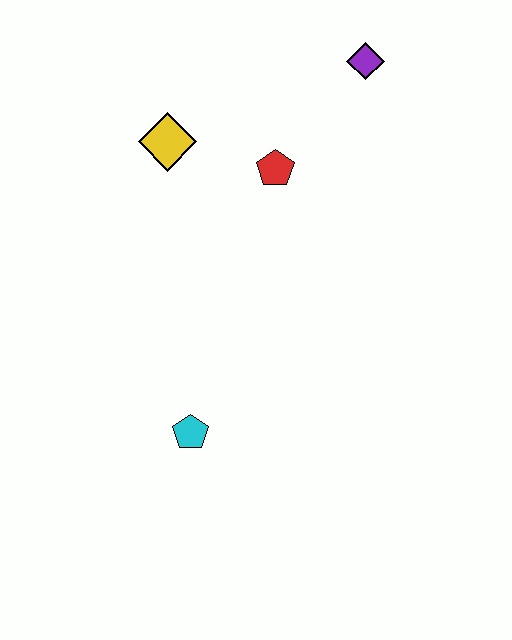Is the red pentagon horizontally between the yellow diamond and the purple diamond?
Yes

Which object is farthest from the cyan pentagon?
The purple diamond is farthest from the cyan pentagon.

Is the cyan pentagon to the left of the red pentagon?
Yes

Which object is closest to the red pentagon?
The yellow diamond is closest to the red pentagon.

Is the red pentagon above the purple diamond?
No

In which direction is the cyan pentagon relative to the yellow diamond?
The cyan pentagon is below the yellow diamond.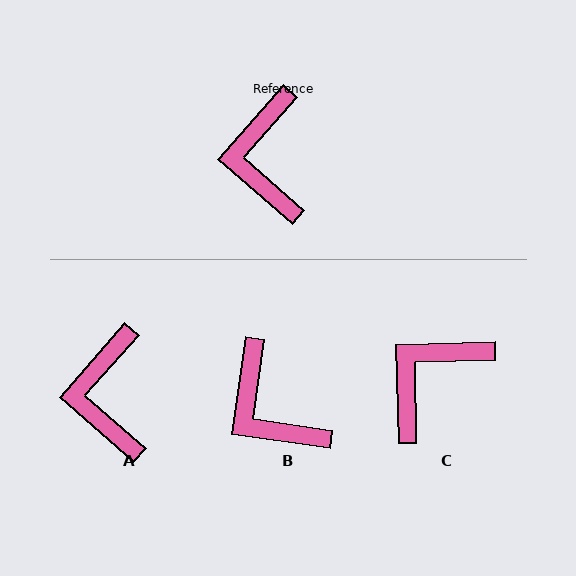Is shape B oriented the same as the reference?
No, it is off by about 33 degrees.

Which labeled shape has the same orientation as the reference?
A.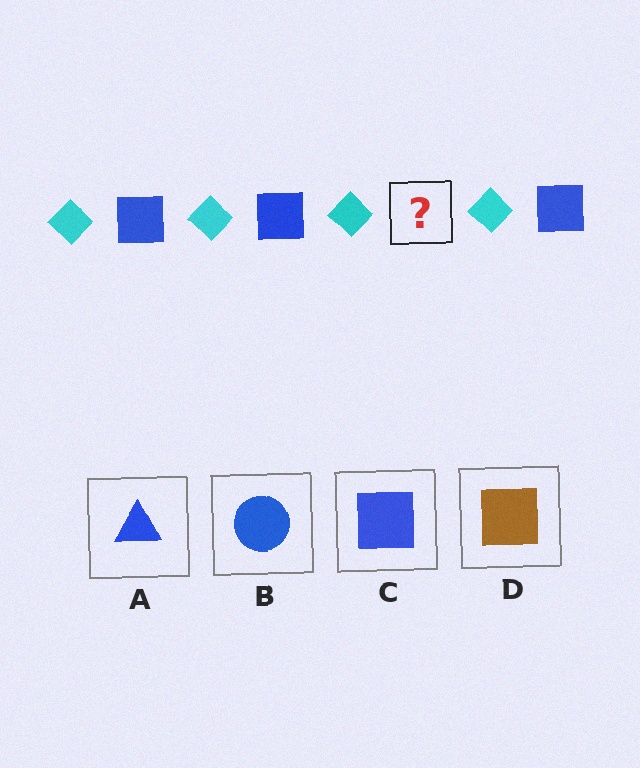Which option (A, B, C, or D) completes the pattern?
C.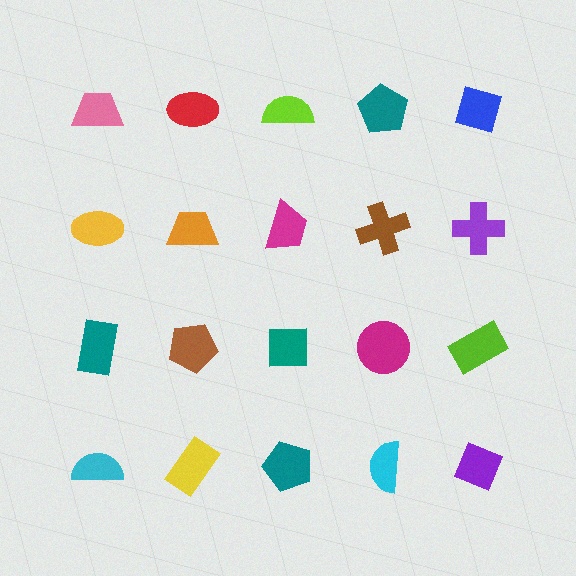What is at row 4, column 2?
A yellow rectangle.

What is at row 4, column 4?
A cyan semicircle.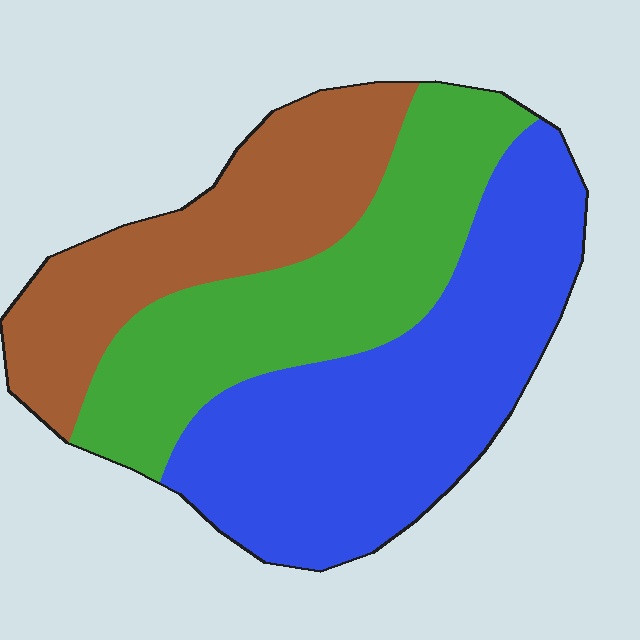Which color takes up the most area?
Blue, at roughly 40%.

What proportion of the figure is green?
Green covers roughly 30% of the figure.